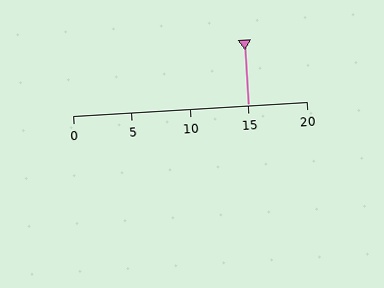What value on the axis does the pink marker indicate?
The marker indicates approximately 15.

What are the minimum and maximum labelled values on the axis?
The axis runs from 0 to 20.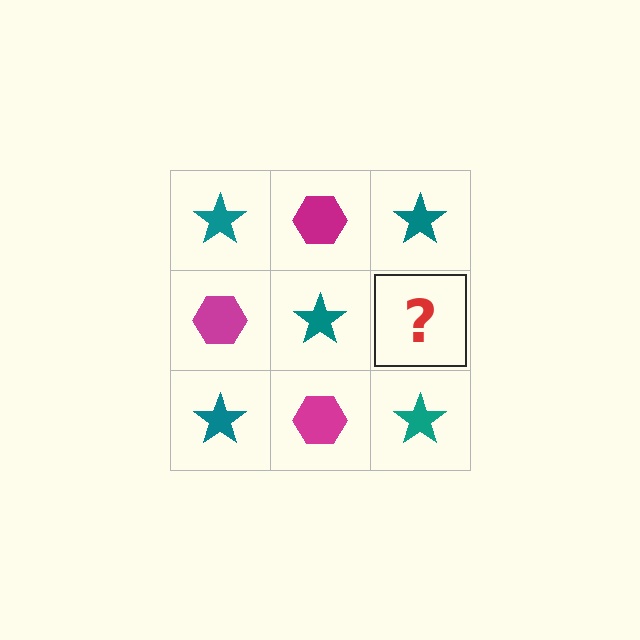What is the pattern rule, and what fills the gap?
The rule is that it alternates teal star and magenta hexagon in a checkerboard pattern. The gap should be filled with a magenta hexagon.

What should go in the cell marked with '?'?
The missing cell should contain a magenta hexagon.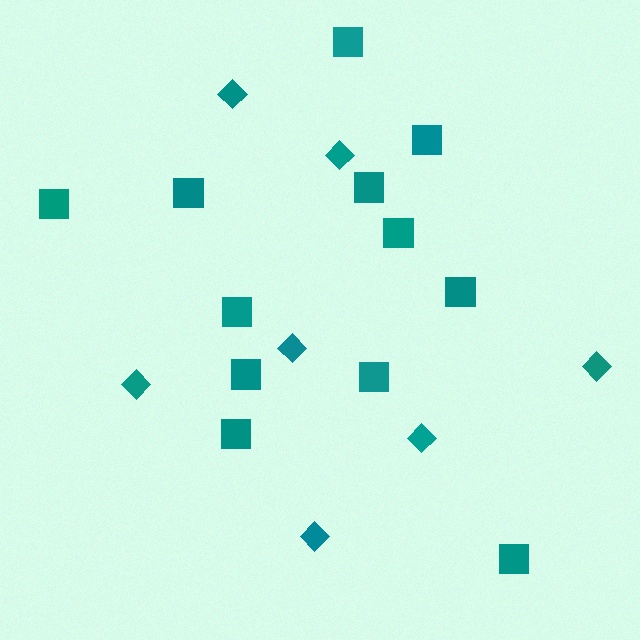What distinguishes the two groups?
There are 2 groups: one group of diamonds (7) and one group of squares (12).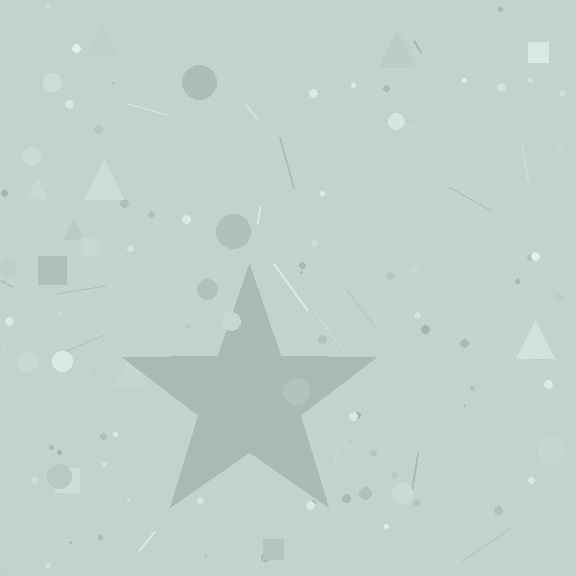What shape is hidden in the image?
A star is hidden in the image.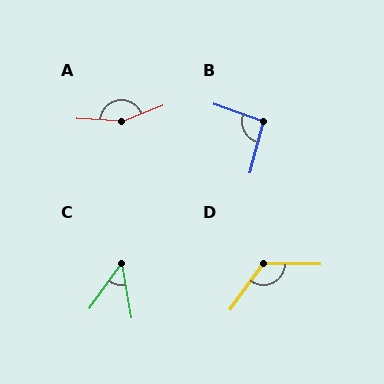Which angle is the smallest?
C, at approximately 46 degrees.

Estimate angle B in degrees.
Approximately 94 degrees.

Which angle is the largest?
A, at approximately 155 degrees.